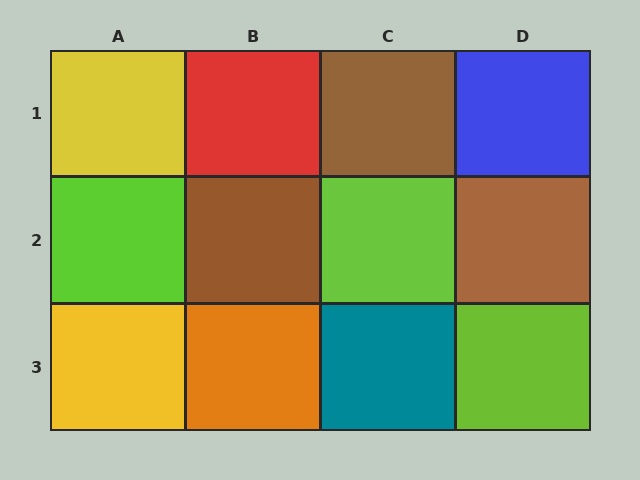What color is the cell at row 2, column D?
Brown.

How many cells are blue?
1 cell is blue.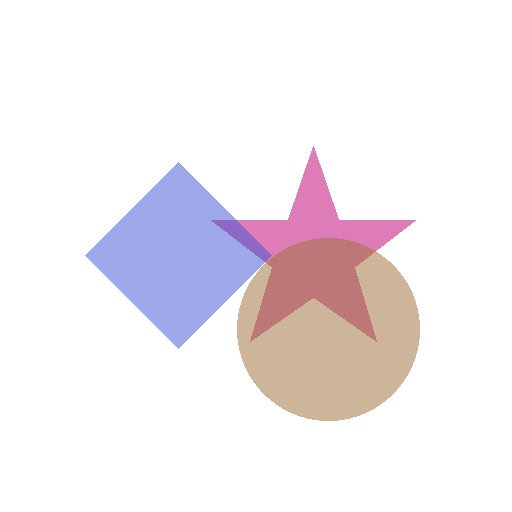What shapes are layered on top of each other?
The layered shapes are: a magenta star, a brown circle, a blue diamond.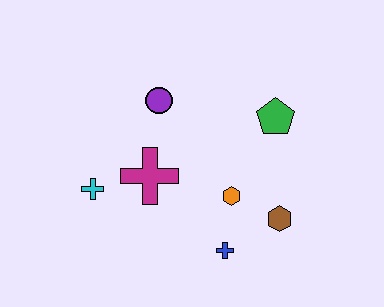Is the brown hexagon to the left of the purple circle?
No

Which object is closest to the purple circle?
The magenta cross is closest to the purple circle.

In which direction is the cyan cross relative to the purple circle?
The cyan cross is below the purple circle.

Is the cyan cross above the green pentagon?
No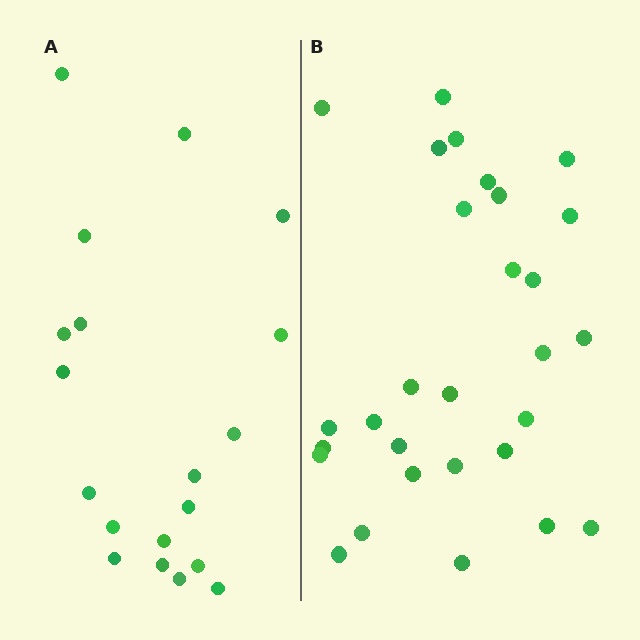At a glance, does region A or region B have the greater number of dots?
Region B (the right region) has more dots.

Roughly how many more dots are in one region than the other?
Region B has roughly 10 or so more dots than region A.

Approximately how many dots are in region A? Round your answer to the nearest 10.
About 20 dots. (The exact count is 19, which rounds to 20.)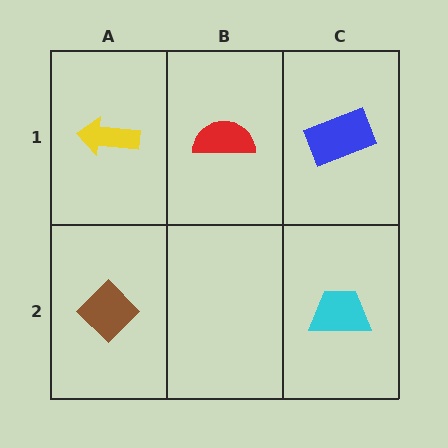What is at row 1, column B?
A red semicircle.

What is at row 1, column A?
A yellow arrow.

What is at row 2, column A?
A brown diamond.